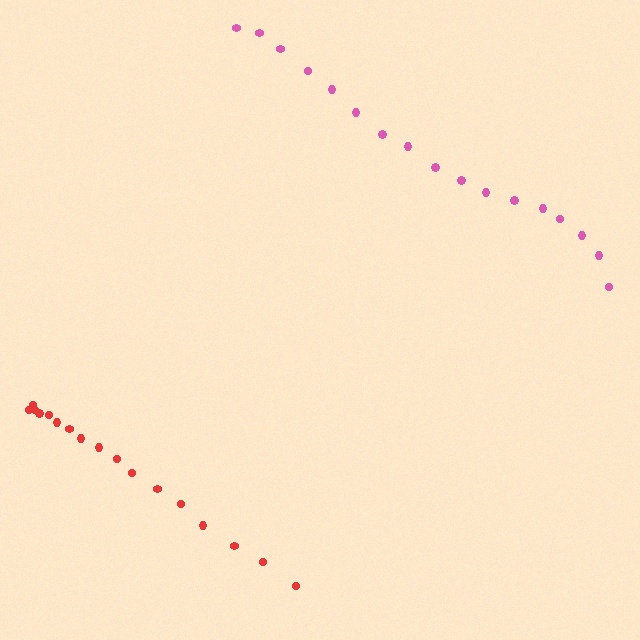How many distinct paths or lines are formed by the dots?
There are 2 distinct paths.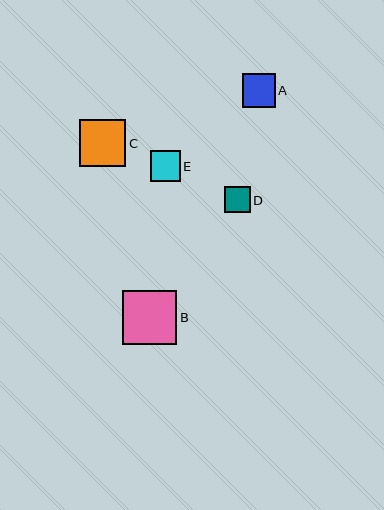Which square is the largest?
Square B is the largest with a size of approximately 54 pixels.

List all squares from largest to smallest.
From largest to smallest: B, C, A, E, D.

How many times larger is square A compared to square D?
Square A is approximately 1.3 times the size of square D.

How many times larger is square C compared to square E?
Square C is approximately 1.5 times the size of square E.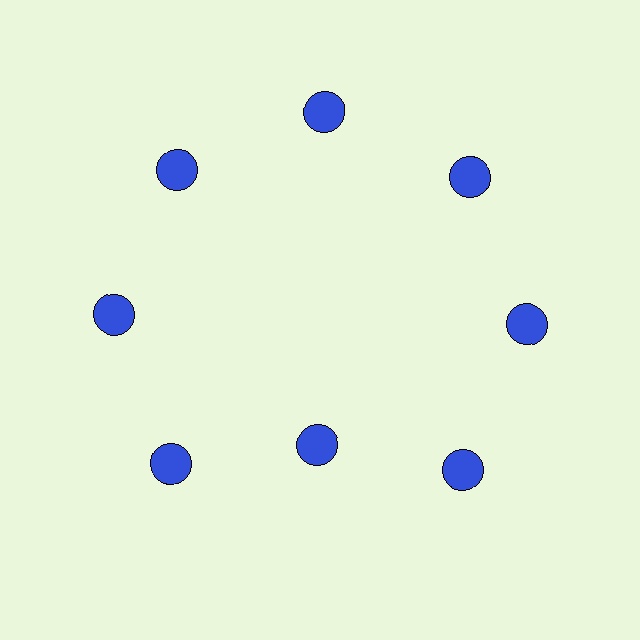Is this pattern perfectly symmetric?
No. The 8 blue circles are arranged in a ring, but one element near the 6 o'clock position is pulled inward toward the center, breaking the 8-fold rotational symmetry.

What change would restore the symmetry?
The symmetry would be restored by moving it outward, back onto the ring so that all 8 circles sit at equal angles and equal distance from the center.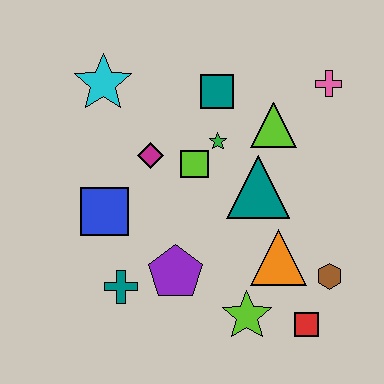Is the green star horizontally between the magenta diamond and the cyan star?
No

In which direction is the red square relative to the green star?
The red square is below the green star.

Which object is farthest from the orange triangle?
The cyan star is farthest from the orange triangle.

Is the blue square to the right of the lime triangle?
No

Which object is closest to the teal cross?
The purple pentagon is closest to the teal cross.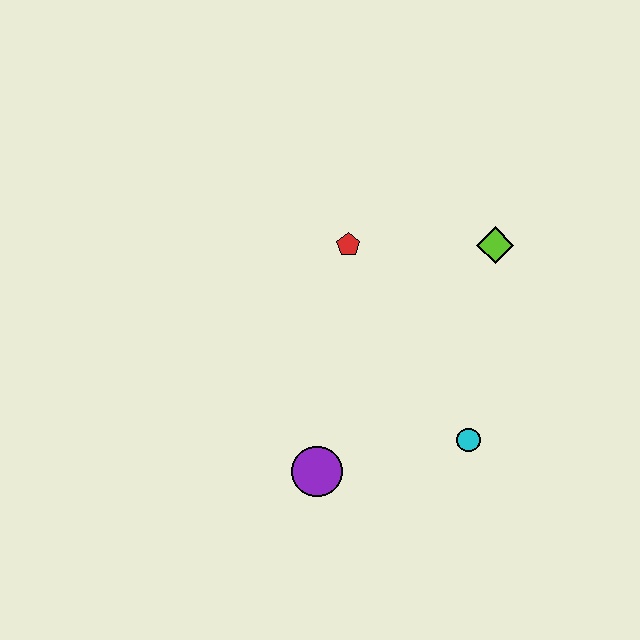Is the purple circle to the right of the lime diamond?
No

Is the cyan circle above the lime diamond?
No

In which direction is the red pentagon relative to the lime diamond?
The red pentagon is to the left of the lime diamond.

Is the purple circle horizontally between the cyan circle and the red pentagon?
No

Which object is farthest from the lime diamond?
The purple circle is farthest from the lime diamond.